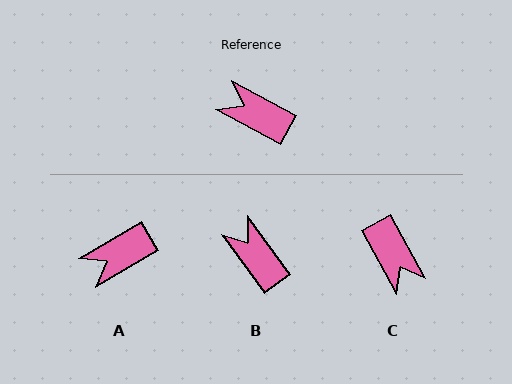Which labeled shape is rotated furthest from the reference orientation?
C, about 147 degrees away.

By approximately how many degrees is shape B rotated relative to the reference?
Approximately 26 degrees clockwise.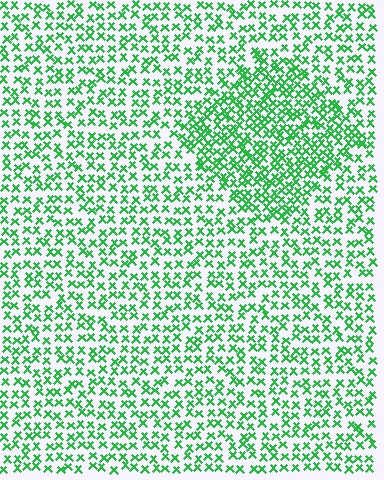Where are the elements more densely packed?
The elements are more densely packed inside the diamond boundary.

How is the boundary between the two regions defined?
The boundary is defined by a change in element density (approximately 1.7x ratio). All elements are the same color, size, and shape.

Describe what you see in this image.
The image contains small green elements arranged at two different densities. A diamond-shaped region is visible where the elements are more densely packed than the surrounding area.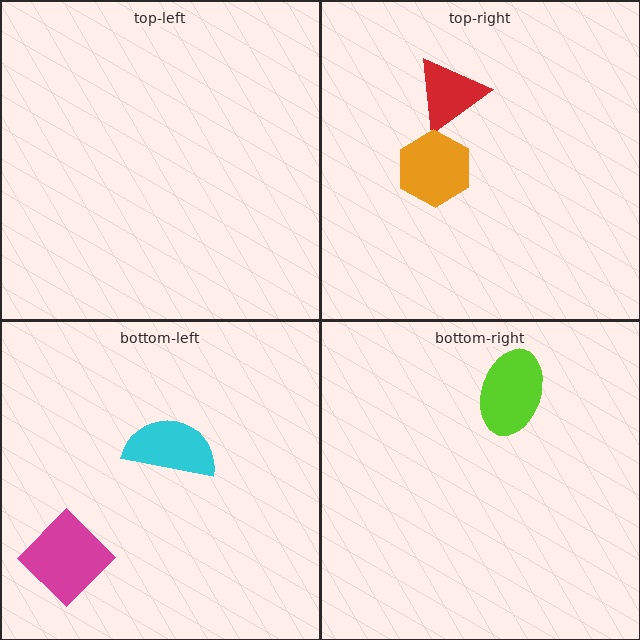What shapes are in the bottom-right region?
The lime ellipse.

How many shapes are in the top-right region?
2.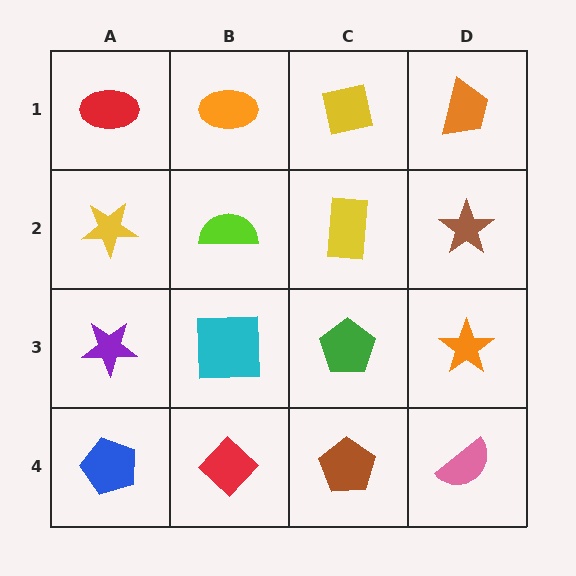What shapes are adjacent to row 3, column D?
A brown star (row 2, column D), a pink semicircle (row 4, column D), a green pentagon (row 3, column C).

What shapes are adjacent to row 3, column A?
A yellow star (row 2, column A), a blue pentagon (row 4, column A), a cyan square (row 3, column B).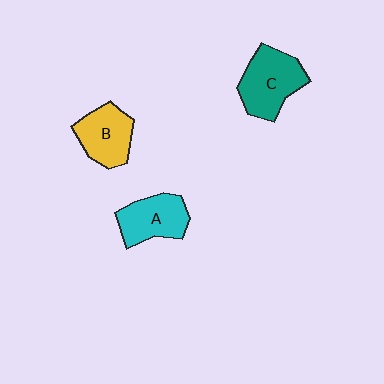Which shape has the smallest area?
Shape B (yellow).